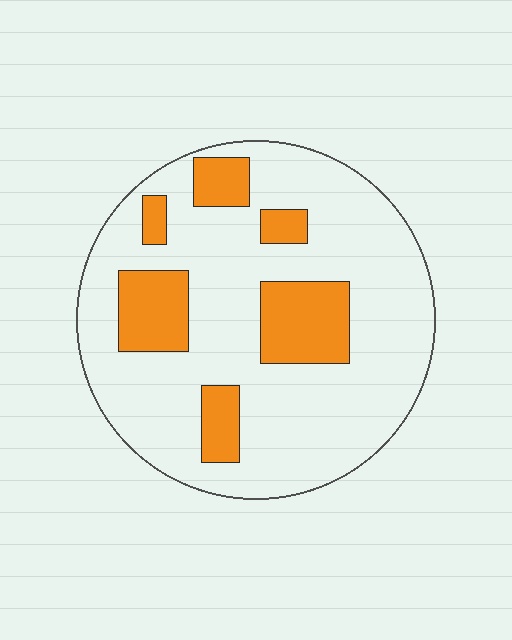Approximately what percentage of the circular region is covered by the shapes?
Approximately 20%.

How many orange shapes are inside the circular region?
6.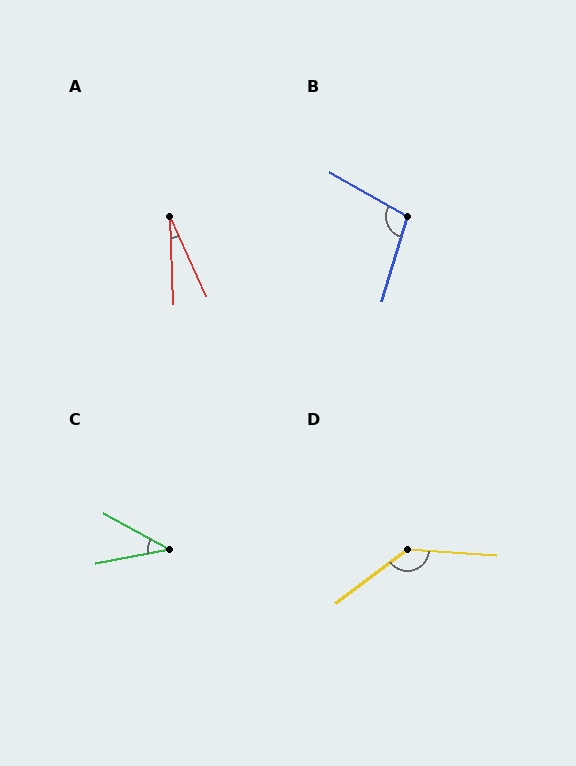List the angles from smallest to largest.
A (22°), C (40°), B (103°), D (139°).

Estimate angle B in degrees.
Approximately 103 degrees.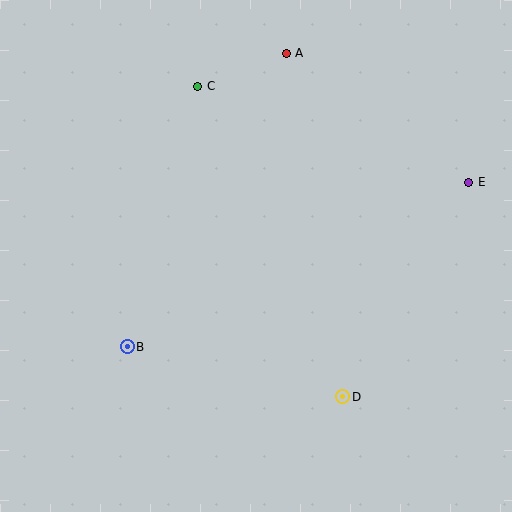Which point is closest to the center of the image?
Point B at (127, 347) is closest to the center.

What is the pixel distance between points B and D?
The distance between B and D is 221 pixels.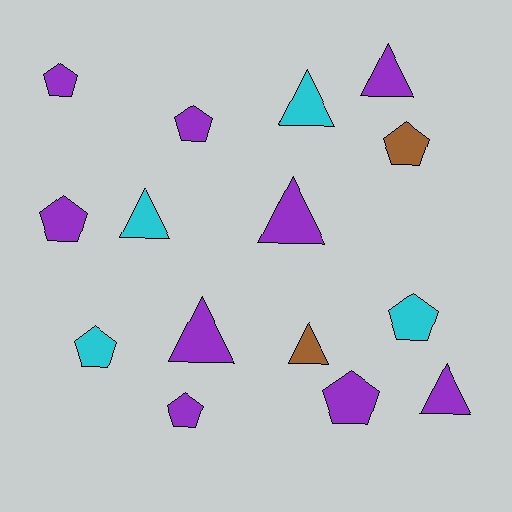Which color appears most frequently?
Purple, with 9 objects.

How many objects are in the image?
There are 15 objects.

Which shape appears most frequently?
Pentagon, with 8 objects.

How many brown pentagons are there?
There is 1 brown pentagon.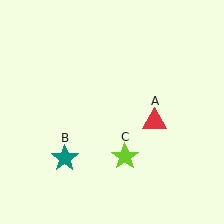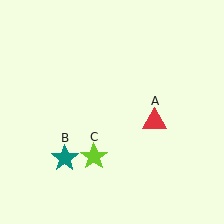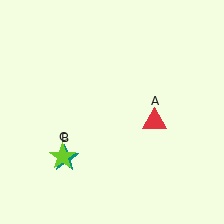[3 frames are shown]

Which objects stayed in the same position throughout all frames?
Red triangle (object A) and teal star (object B) remained stationary.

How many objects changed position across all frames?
1 object changed position: lime star (object C).